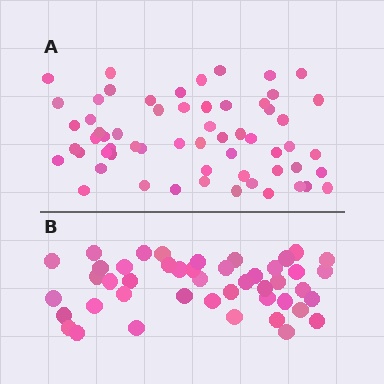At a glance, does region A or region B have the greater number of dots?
Region A (the top region) has more dots.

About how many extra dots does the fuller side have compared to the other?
Region A has approximately 15 more dots than region B.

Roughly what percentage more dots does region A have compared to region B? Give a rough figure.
About 35% more.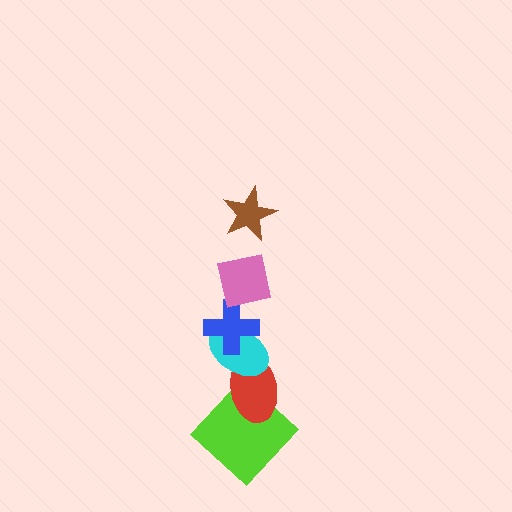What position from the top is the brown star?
The brown star is 1st from the top.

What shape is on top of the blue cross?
The pink square is on top of the blue cross.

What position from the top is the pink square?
The pink square is 2nd from the top.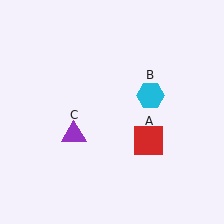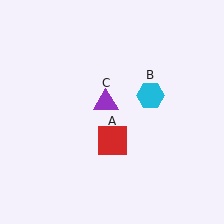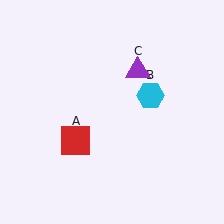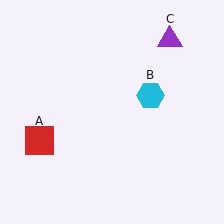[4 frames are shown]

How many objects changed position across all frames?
2 objects changed position: red square (object A), purple triangle (object C).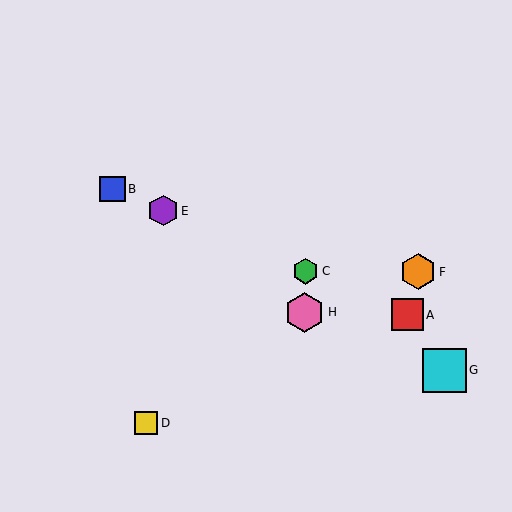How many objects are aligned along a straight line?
4 objects (A, B, C, E) are aligned along a straight line.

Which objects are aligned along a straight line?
Objects A, B, C, E are aligned along a straight line.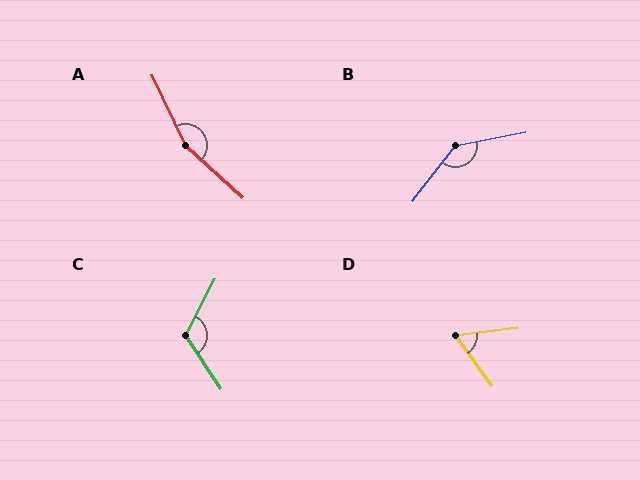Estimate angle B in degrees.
Approximately 138 degrees.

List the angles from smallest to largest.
D (61°), C (119°), B (138°), A (158°).